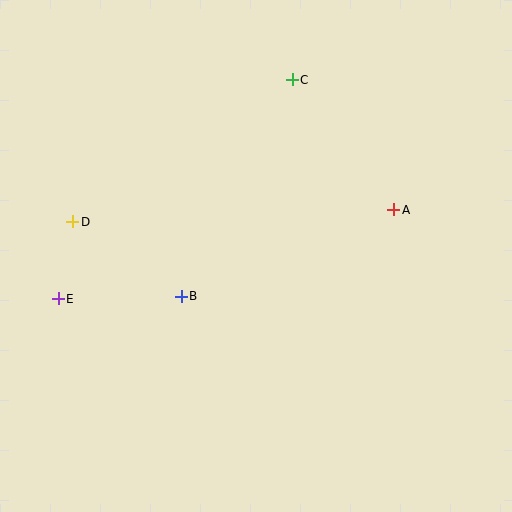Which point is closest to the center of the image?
Point B at (181, 296) is closest to the center.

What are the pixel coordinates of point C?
Point C is at (292, 80).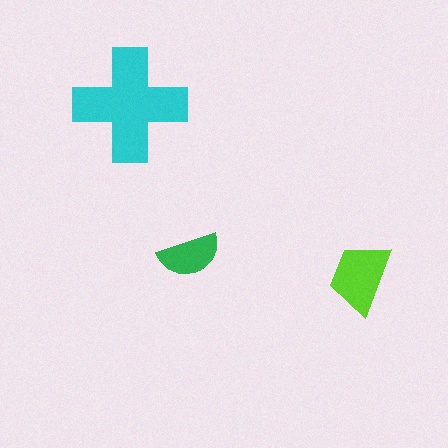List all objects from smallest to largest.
The green semicircle, the lime trapezoid, the cyan cross.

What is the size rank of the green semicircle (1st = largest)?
3rd.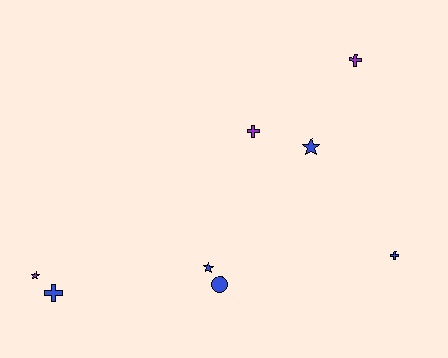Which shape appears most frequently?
Cross, with 4 objects.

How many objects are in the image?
There are 8 objects.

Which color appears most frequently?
Blue, with 5 objects.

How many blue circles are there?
There is 1 blue circle.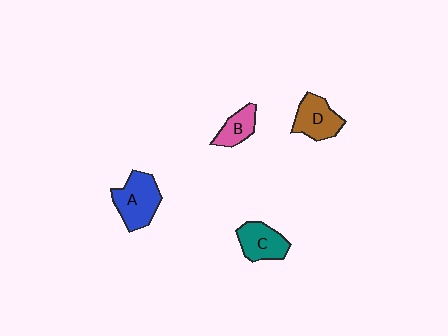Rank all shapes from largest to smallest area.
From largest to smallest: A (blue), D (brown), C (teal), B (pink).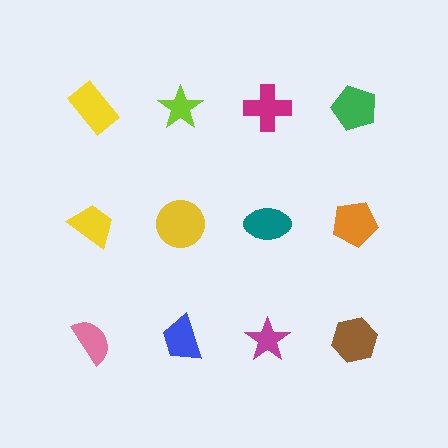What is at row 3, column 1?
A pink semicircle.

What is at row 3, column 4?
A brown hexagon.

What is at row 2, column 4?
An orange pentagon.